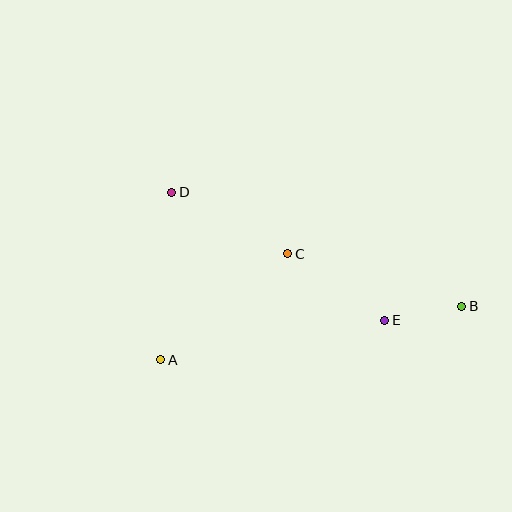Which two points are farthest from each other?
Points B and D are farthest from each other.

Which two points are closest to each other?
Points B and E are closest to each other.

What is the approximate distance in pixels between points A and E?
The distance between A and E is approximately 228 pixels.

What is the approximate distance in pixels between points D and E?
The distance between D and E is approximately 249 pixels.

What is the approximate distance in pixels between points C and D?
The distance between C and D is approximately 131 pixels.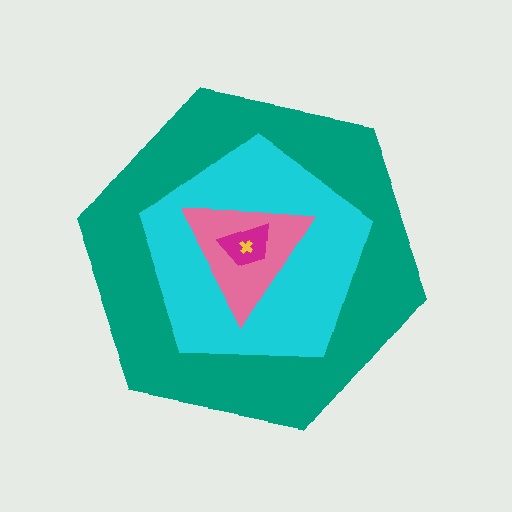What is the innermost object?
The yellow cross.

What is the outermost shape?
The teal hexagon.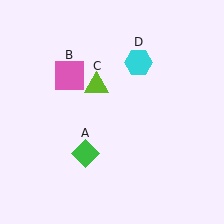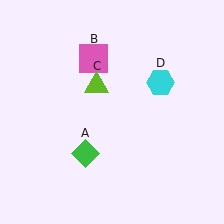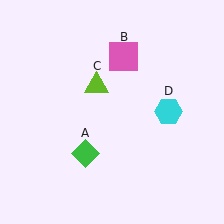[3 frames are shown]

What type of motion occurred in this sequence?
The pink square (object B), cyan hexagon (object D) rotated clockwise around the center of the scene.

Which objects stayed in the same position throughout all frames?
Green diamond (object A) and lime triangle (object C) remained stationary.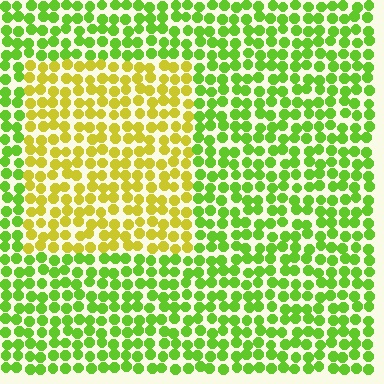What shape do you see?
I see a rectangle.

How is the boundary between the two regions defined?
The boundary is defined purely by a slight shift in hue (about 40 degrees). Spacing, size, and orientation are identical on both sides.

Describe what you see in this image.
The image is filled with small lime elements in a uniform arrangement. A rectangle-shaped region is visible where the elements are tinted to a slightly different hue, forming a subtle color boundary.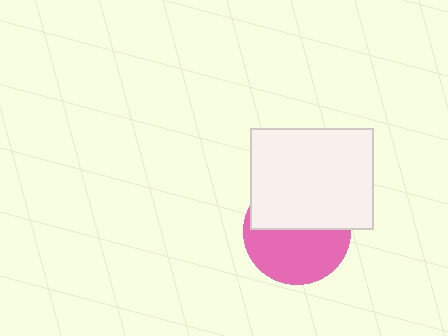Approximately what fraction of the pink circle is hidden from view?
Roughly 47% of the pink circle is hidden behind the white rectangle.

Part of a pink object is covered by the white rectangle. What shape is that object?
It is a circle.